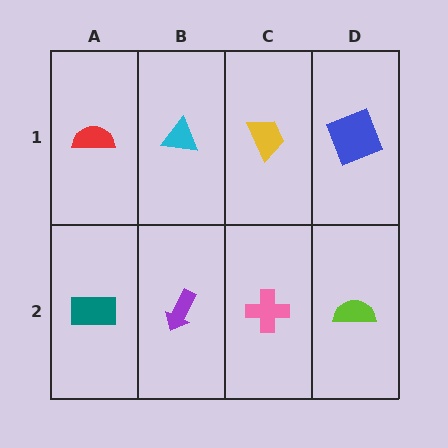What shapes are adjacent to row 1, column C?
A pink cross (row 2, column C), a cyan triangle (row 1, column B), a blue square (row 1, column D).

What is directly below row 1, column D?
A lime semicircle.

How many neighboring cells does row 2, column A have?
2.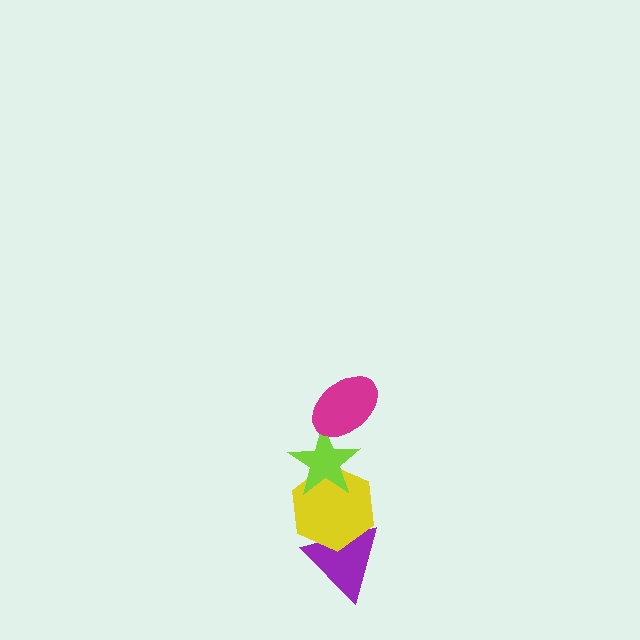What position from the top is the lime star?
The lime star is 2nd from the top.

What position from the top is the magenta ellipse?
The magenta ellipse is 1st from the top.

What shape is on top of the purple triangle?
The yellow hexagon is on top of the purple triangle.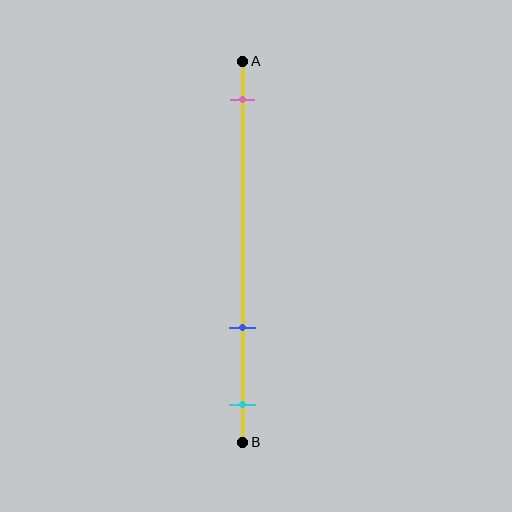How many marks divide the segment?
There are 3 marks dividing the segment.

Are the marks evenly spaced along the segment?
No, the marks are not evenly spaced.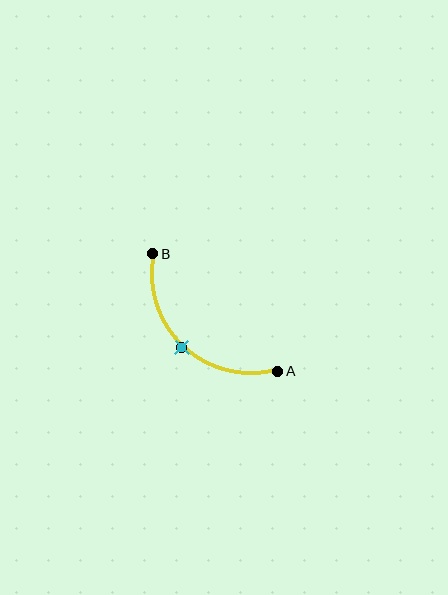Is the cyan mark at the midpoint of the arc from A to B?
Yes. The cyan mark lies on the arc at equal arc-length from both A and B — it is the arc midpoint.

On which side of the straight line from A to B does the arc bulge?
The arc bulges below and to the left of the straight line connecting A and B.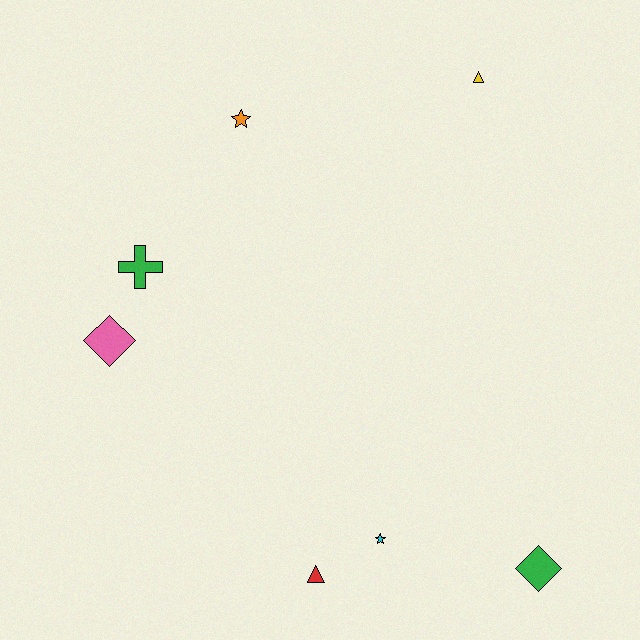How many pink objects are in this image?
There is 1 pink object.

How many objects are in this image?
There are 7 objects.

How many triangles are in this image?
There are 2 triangles.